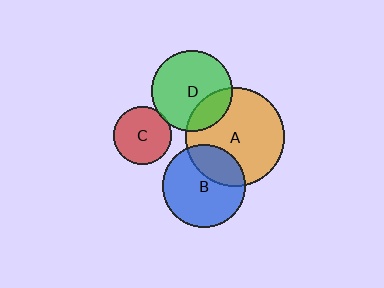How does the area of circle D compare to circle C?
Approximately 2.0 times.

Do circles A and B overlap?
Yes.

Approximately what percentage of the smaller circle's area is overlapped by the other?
Approximately 30%.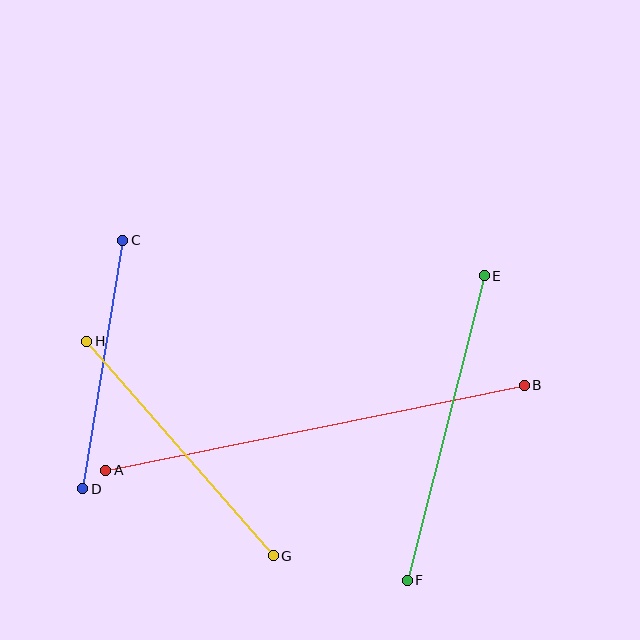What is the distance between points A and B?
The distance is approximately 427 pixels.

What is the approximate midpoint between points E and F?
The midpoint is at approximately (446, 428) pixels.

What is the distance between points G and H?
The distance is approximately 284 pixels.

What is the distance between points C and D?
The distance is approximately 251 pixels.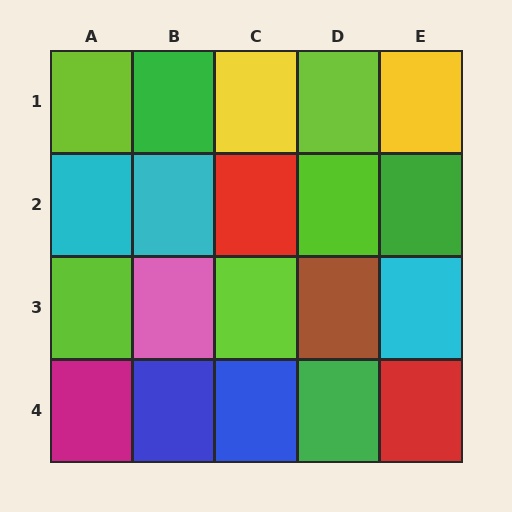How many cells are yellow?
2 cells are yellow.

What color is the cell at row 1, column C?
Yellow.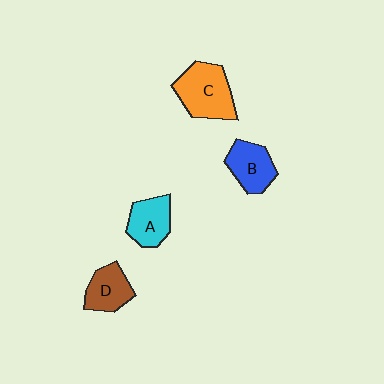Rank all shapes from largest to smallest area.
From largest to smallest: C (orange), B (blue), A (cyan), D (brown).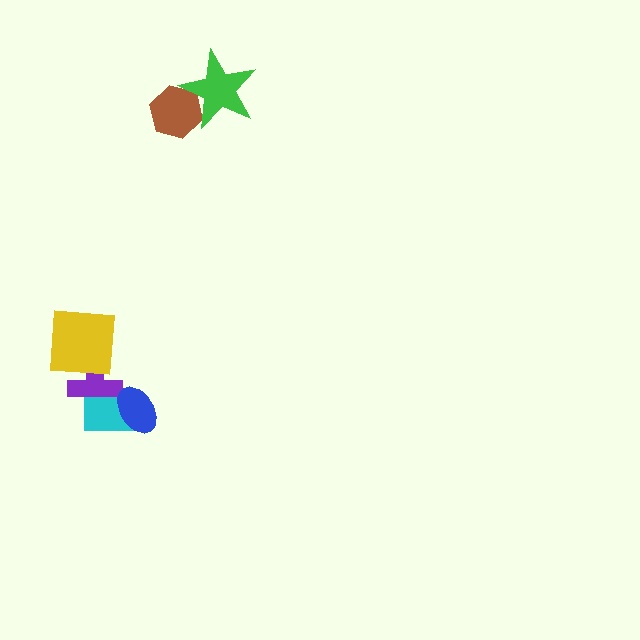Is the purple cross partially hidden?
Yes, it is partially covered by another shape.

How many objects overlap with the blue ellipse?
1 object overlaps with the blue ellipse.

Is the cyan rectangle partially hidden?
Yes, it is partially covered by another shape.